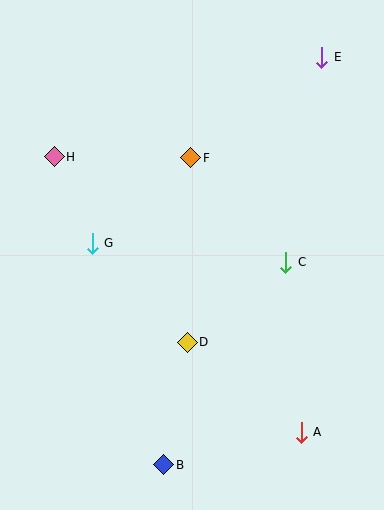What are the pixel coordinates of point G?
Point G is at (92, 243).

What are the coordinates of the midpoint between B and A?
The midpoint between B and A is at (233, 449).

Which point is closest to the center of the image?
Point D at (187, 342) is closest to the center.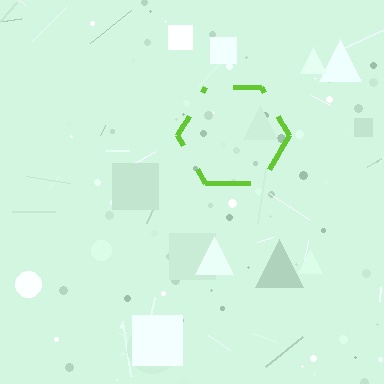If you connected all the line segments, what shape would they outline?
They would outline a hexagon.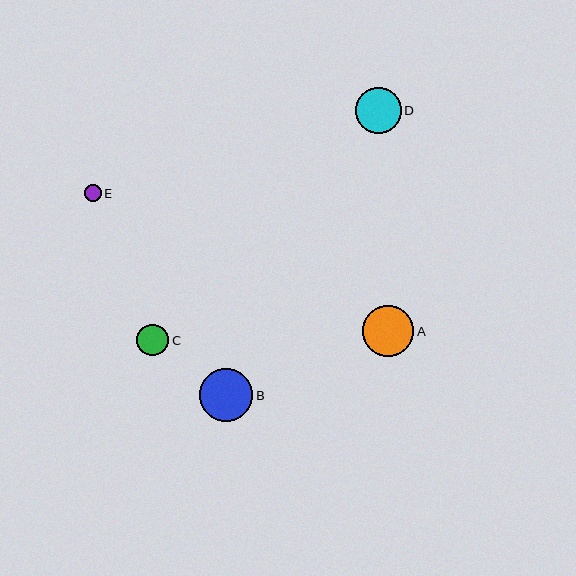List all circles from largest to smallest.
From largest to smallest: B, A, D, C, E.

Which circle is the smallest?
Circle E is the smallest with a size of approximately 17 pixels.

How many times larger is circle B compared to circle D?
Circle B is approximately 1.2 times the size of circle D.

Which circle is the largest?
Circle B is the largest with a size of approximately 54 pixels.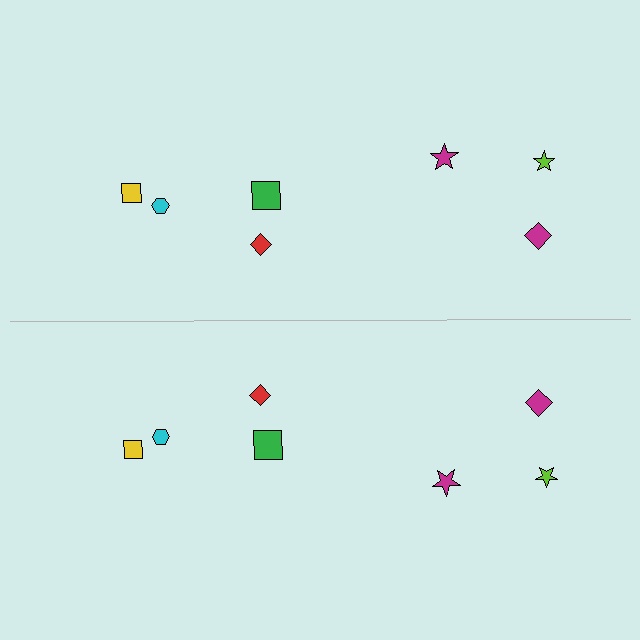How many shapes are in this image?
There are 14 shapes in this image.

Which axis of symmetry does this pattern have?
The pattern has a horizontal axis of symmetry running through the center of the image.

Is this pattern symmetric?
Yes, this pattern has bilateral (reflection) symmetry.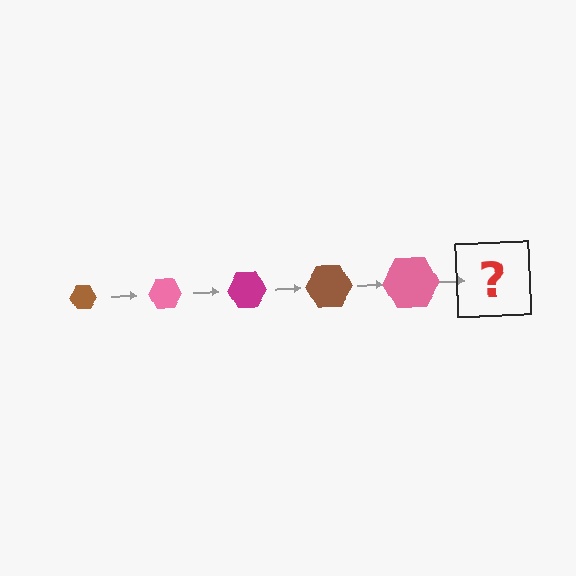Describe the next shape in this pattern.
It should be a magenta hexagon, larger than the previous one.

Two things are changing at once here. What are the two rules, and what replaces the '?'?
The two rules are that the hexagon grows larger each step and the color cycles through brown, pink, and magenta. The '?' should be a magenta hexagon, larger than the previous one.